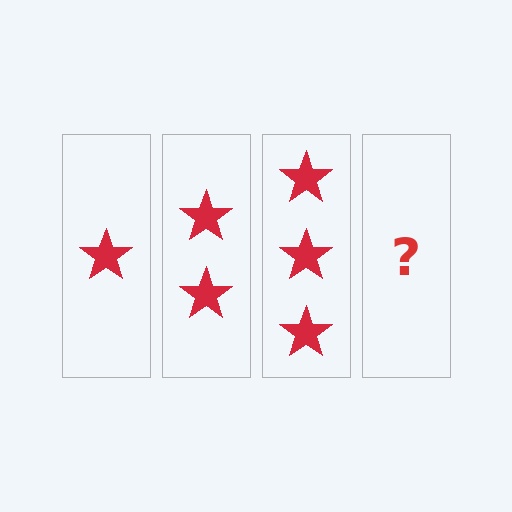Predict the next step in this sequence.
The next step is 4 stars.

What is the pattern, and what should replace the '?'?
The pattern is that each step adds one more star. The '?' should be 4 stars.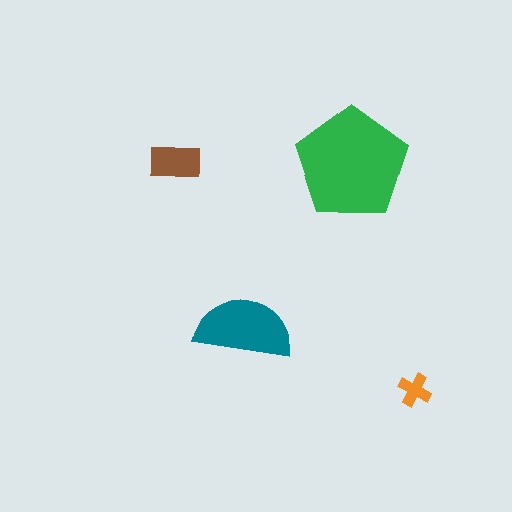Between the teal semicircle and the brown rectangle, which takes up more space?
The teal semicircle.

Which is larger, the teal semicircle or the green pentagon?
The green pentagon.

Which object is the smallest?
The orange cross.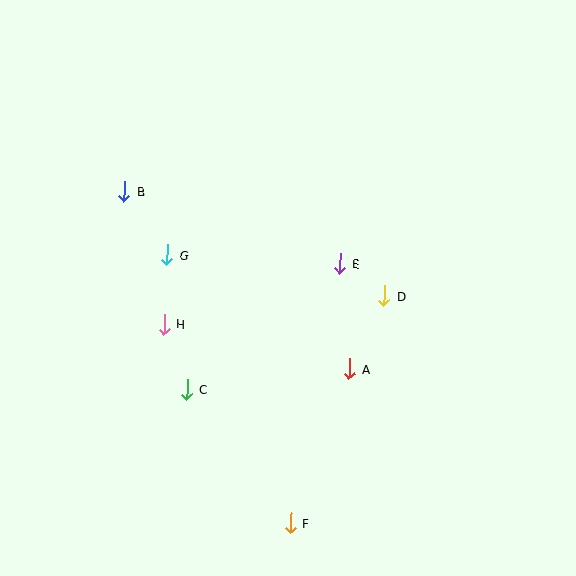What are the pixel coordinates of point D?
Point D is at (384, 296).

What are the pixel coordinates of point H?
Point H is at (164, 324).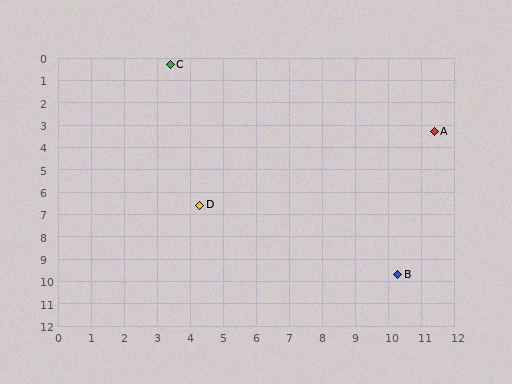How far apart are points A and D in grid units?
Points A and D are about 7.8 grid units apart.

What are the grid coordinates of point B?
Point B is at approximately (10.3, 9.7).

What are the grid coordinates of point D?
Point D is at approximately (4.3, 6.6).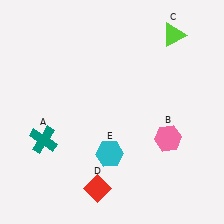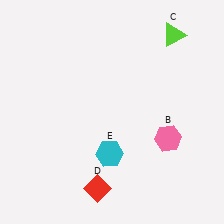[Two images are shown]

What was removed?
The teal cross (A) was removed in Image 2.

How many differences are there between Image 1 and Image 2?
There is 1 difference between the two images.